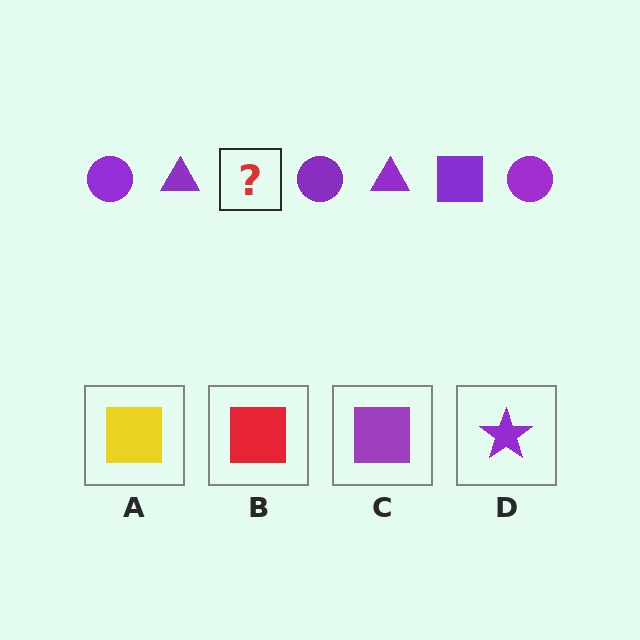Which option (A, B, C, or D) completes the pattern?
C.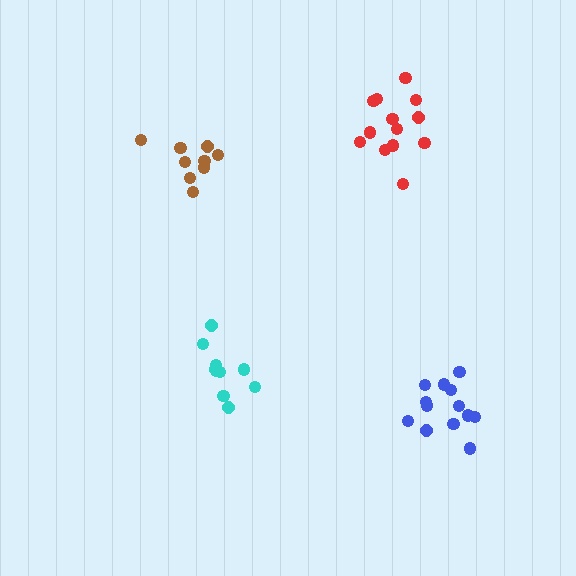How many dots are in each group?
Group 1: 9 dots, Group 2: 13 dots, Group 3: 13 dots, Group 4: 10 dots (45 total).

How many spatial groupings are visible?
There are 4 spatial groupings.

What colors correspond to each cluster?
The clusters are colored: brown, blue, red, cyan.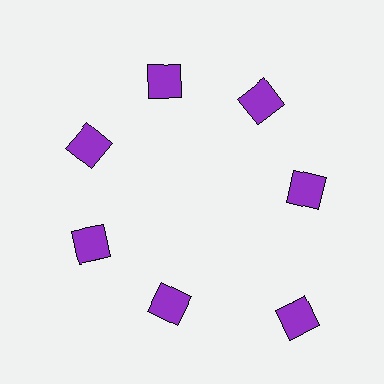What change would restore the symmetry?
The symmetry would be restored by moving it inward, back onto the ring so that all 7 diamonds sit at equal angles and equal distance from the center.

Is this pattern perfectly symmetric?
No. The 7 purple diamonds are arranged in a ring, but one element near the 5 o'clock position is pushed outward from the center, breaking the 7-fold rotational symmetry.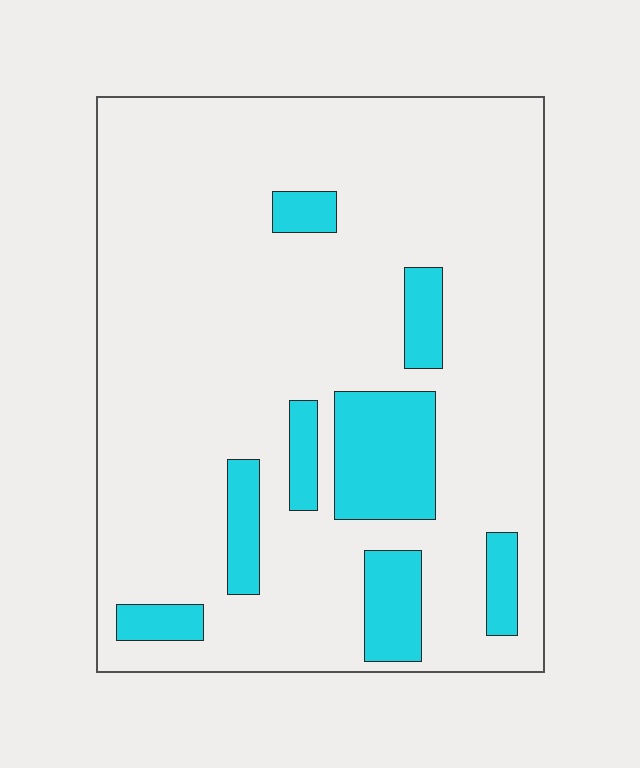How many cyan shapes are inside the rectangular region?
8.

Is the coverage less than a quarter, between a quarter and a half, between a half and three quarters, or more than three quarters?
Less than a quarter.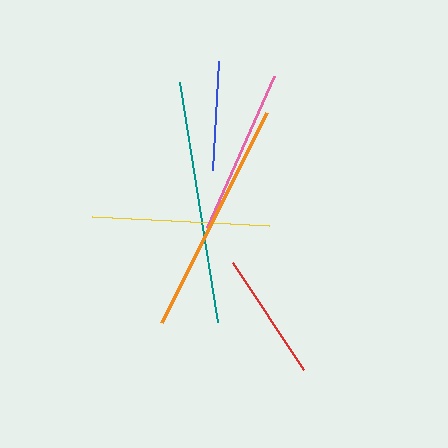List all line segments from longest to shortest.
From longest to shortest: teal, orange, yellow, pink, red, blue.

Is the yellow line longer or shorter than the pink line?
The yellow line is longer than the pink line.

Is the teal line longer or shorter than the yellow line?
The teal line is longer than the yellow line.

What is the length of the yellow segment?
The yellow segment is approximately 177 pixels long.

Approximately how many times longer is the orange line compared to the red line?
The orange line is approximately 1.8 times the length of the red line.